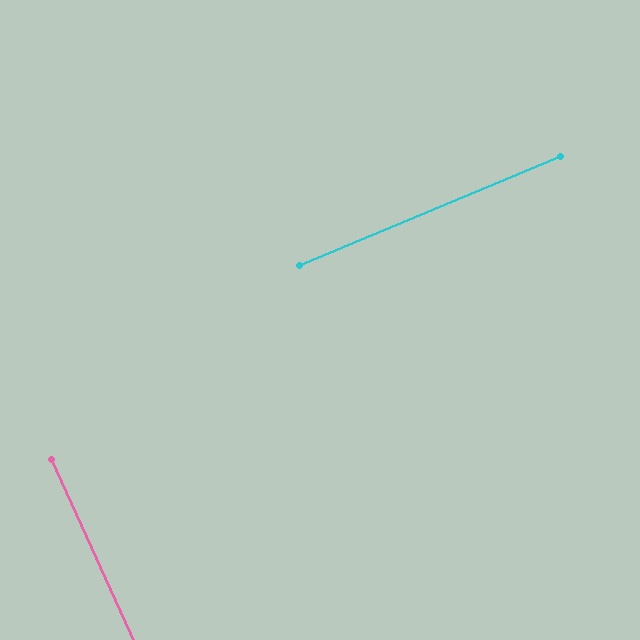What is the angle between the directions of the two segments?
Approximately 88 degrees.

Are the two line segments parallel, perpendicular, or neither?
Perpendicular — they meet at approximately 88°.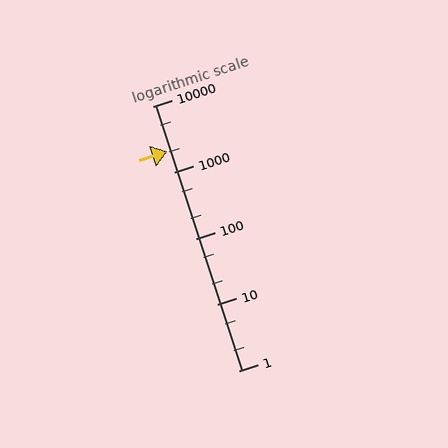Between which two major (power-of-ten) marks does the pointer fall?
The pointer is between 1000 and 10000.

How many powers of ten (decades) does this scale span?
The scale spans 4 decades, from 1 to 10000.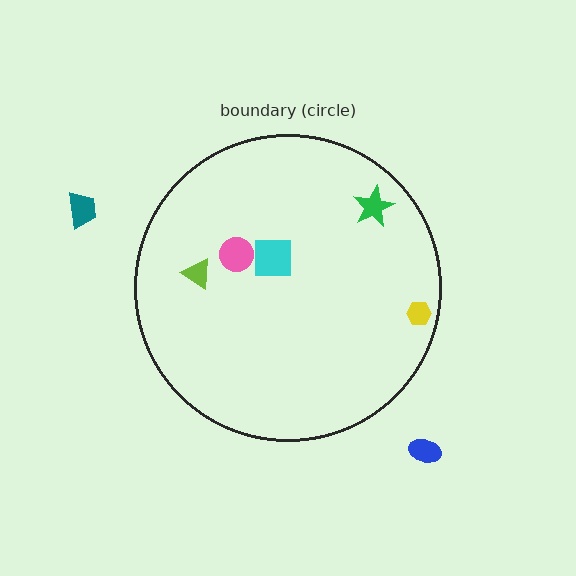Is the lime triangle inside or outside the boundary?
Inside.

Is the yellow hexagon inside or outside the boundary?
Inside.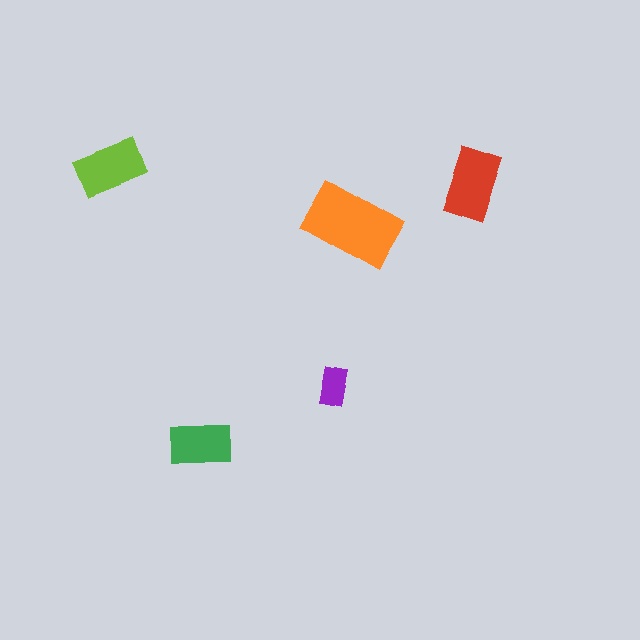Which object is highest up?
The lime rectangle is topmost.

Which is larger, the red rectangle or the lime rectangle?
The red one.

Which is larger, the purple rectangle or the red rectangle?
The red one.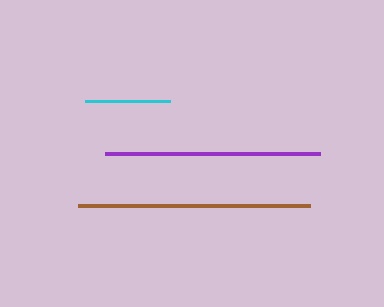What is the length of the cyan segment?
The cyan segment is approximately 85 pixels long.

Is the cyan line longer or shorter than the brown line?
The brown line is longer than the cyan line.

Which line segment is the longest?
The brown line is the longest at approximately 231 pixels.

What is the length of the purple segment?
The purple segment is approximately 214 pixels long.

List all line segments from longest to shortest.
From longest to shortest: brown, purple, cyan.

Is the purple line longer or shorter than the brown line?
The brown line is longer than the purple line.